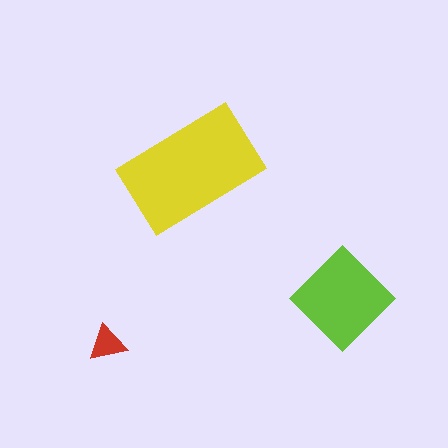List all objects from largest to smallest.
The yellow rectangle, the lime diamond, the red triangle.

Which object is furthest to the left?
The red triangle is leftmost.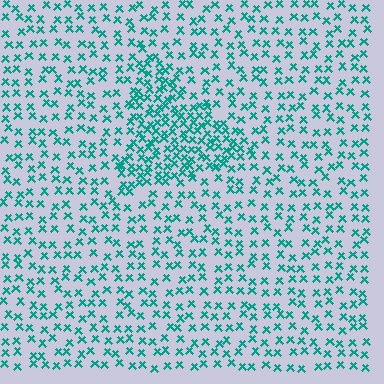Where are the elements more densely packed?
The elements are more densely packed inside the triangle boundary.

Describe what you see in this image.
The image contains small teal elements arranged at two different densities. A triangle-shaped region is visible where the elements are more densely packed than the surrounding area.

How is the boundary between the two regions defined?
The boundary is defined by a change in element density (approximately 2.1x ratio). All elements are the same color, size, and shape.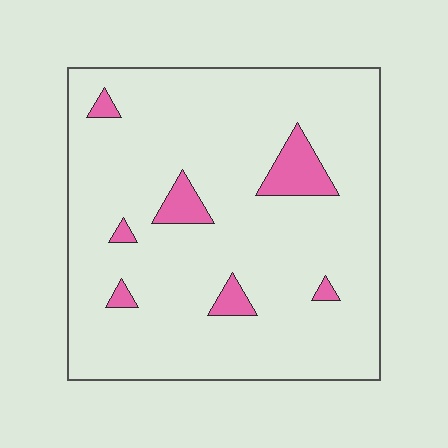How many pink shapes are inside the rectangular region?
7.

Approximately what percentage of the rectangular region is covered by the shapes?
Approximately 10%.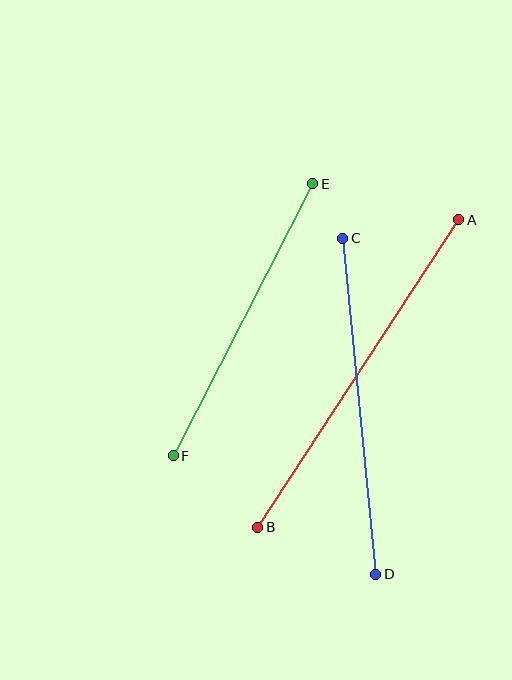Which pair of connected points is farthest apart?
Points A and B are farthest apart.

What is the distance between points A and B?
The distance is approximately 368 pixels.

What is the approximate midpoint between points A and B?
The midpoint is at approximately (358, 374) pixels.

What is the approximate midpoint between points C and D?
The midpoint is at approximately (359, 406) pixels.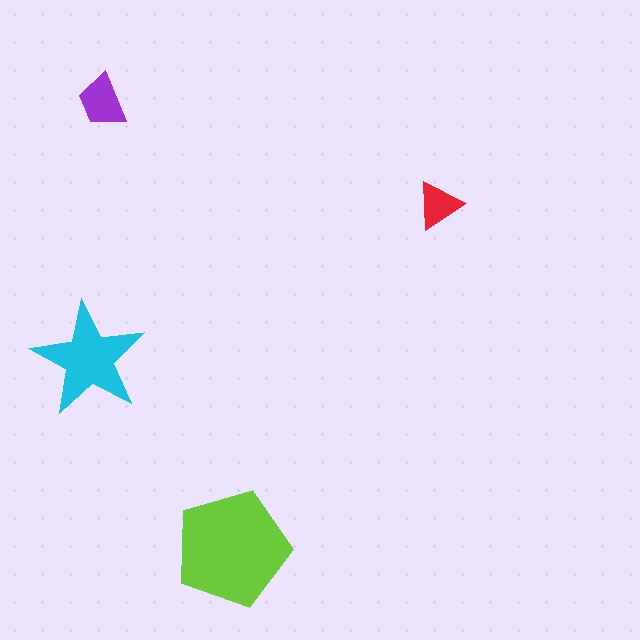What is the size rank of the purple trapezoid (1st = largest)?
3rd.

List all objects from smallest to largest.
The red triangle, the purple trapezoid, the cyan star, the lime pentagon.